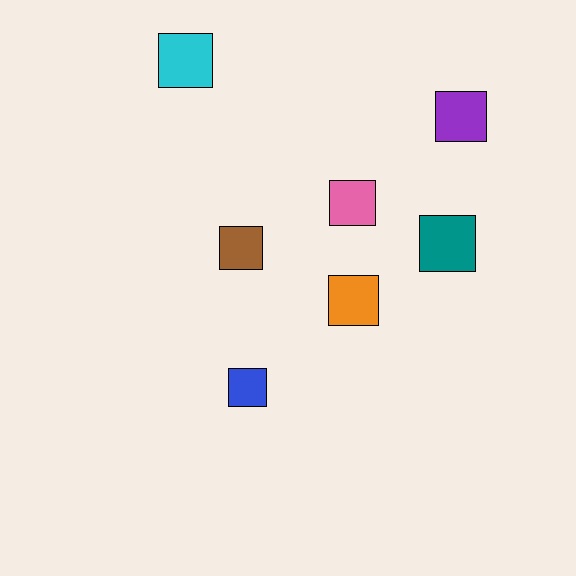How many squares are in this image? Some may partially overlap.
There are 7 squares.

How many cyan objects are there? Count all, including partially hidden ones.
There is 1 cyan object.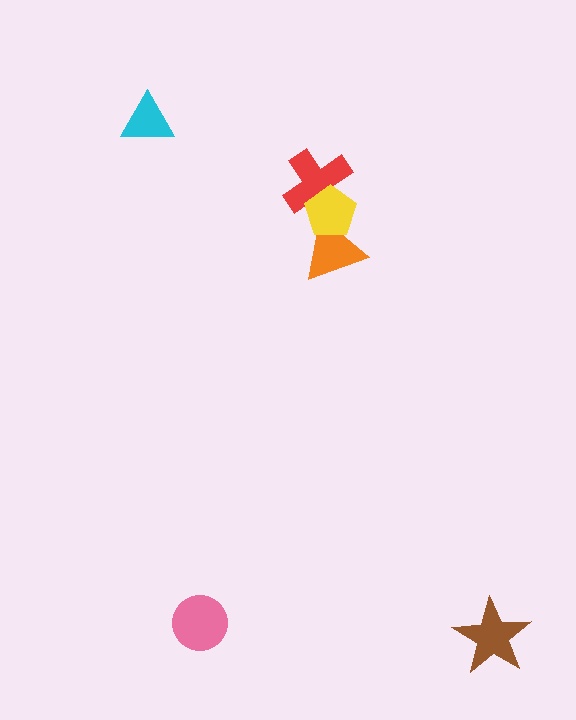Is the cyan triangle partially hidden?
No, no other shape covers it.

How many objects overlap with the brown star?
0 objects overlap with the brown star.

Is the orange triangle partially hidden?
Yes, it is partially covered by another shape.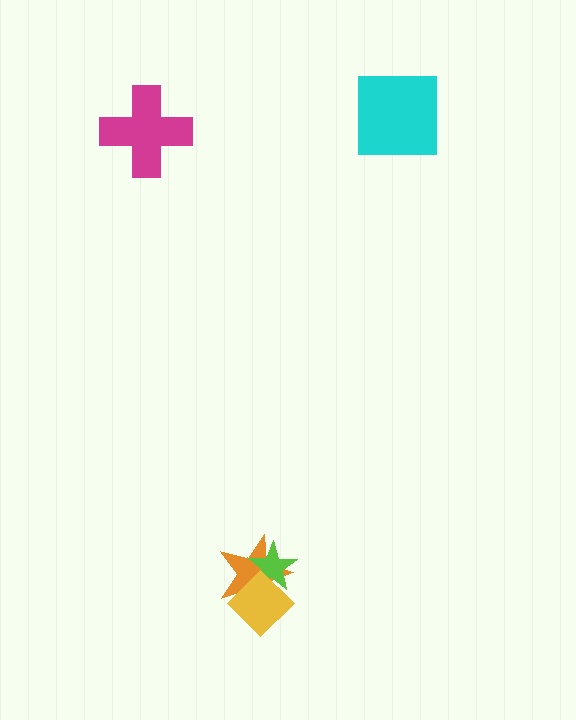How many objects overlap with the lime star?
2 objects overlap with the lime star.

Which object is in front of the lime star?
The yellow diamond is in front of the lime star.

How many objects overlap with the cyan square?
0 objects overlap with the cyan square.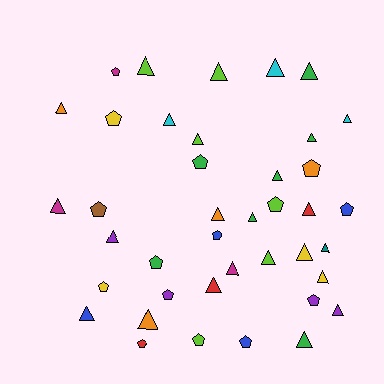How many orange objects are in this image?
There are 4 orange objects.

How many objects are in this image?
There are 40 objects.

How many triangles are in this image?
There are 25 triangles.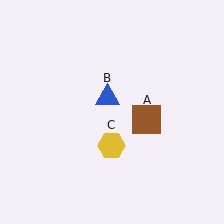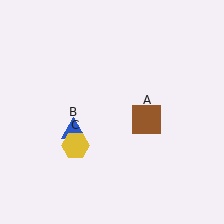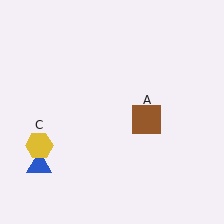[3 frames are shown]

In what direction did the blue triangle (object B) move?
The blue triangle (object B) moved down and to the left.